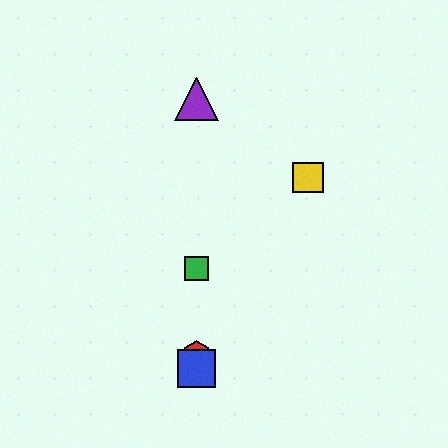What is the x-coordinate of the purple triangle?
The purple triangle is at x≈196.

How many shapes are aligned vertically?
4 shapes (the red hexagon, the blue square, the green square, the purple triangle) are aligned vertically.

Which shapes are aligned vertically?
The red hexagon, the blue square, the green square, the purple triangle are aligned vertically.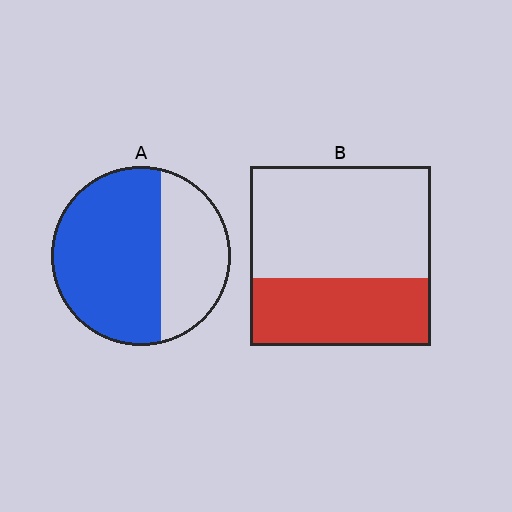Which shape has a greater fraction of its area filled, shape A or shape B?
Shape A.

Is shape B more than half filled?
No.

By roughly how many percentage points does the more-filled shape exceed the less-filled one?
By roughly 25 percentage points (A over B).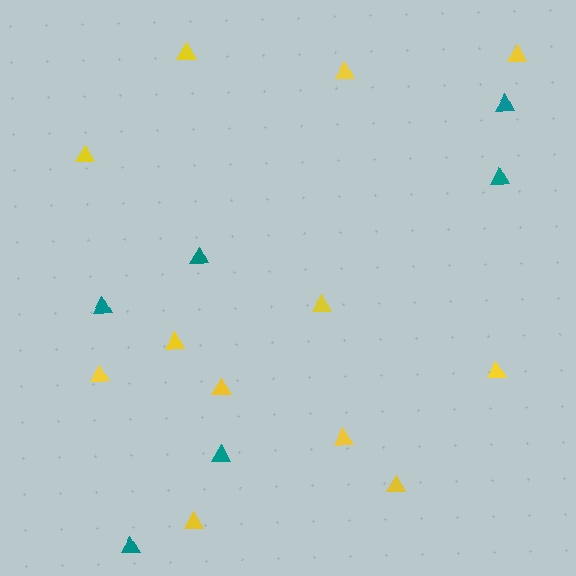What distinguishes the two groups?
There are 2 groups: one group of yellow triangles (12) and one group of teal triangles (6).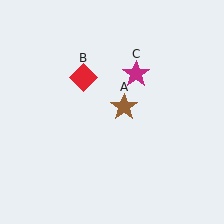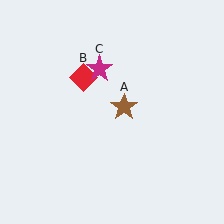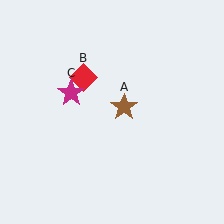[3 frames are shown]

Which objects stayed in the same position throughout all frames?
Brown star (object A) and red diamond (object B) remained stationary.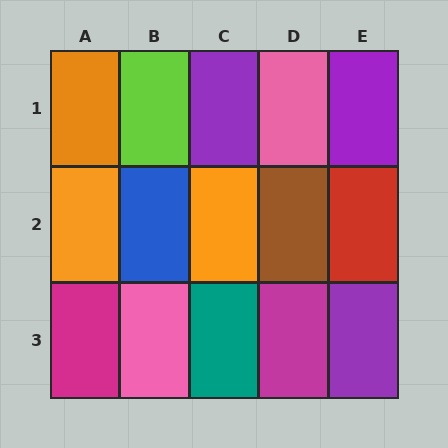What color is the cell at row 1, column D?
Pink.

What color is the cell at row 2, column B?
Blue.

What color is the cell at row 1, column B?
Lime.